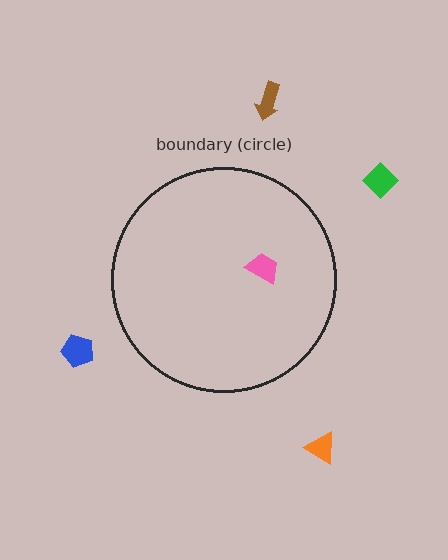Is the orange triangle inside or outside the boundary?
Outside.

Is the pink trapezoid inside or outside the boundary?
Inside.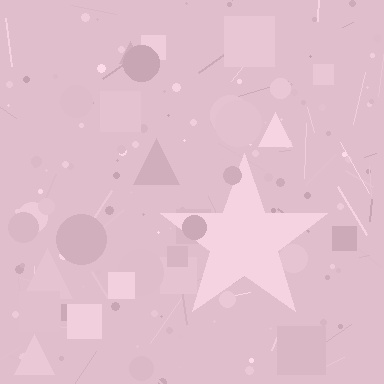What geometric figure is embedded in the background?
A star is embedded in the background.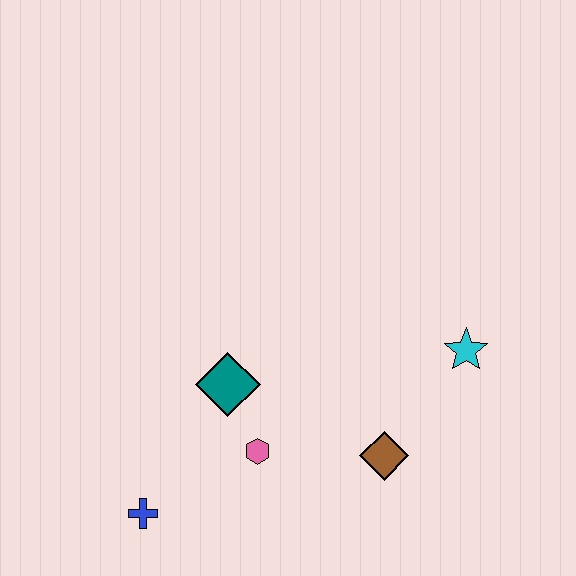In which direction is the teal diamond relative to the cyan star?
The teal diamond is to the left of the cyan star.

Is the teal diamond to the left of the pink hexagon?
Yes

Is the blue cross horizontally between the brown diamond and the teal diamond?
No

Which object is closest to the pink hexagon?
The teal diamond is closest to the pink hexagon.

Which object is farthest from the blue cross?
The cyan star is farthest from the blue cross.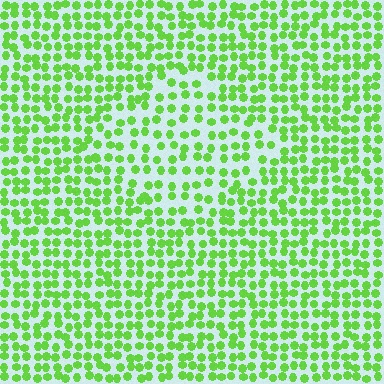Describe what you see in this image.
The image contains small lime elements arranged at two different densities. A diamond-shaped region is visible where the elements are less densely packed than the surrounding area.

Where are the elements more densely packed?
The elements are more densely packed outside the diamond boundary.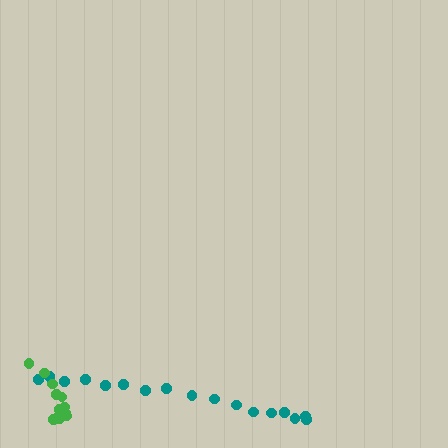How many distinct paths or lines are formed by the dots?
There are 2 distinct paths.